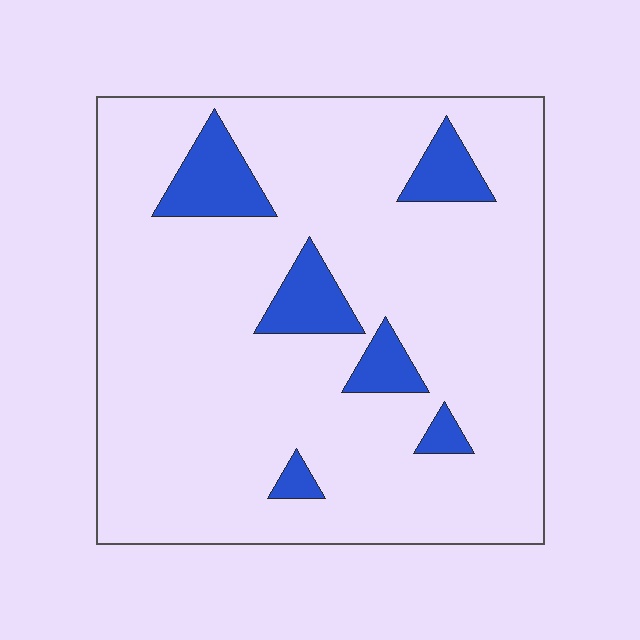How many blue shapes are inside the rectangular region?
6.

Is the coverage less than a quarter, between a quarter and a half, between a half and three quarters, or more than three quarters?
Less than a quarter.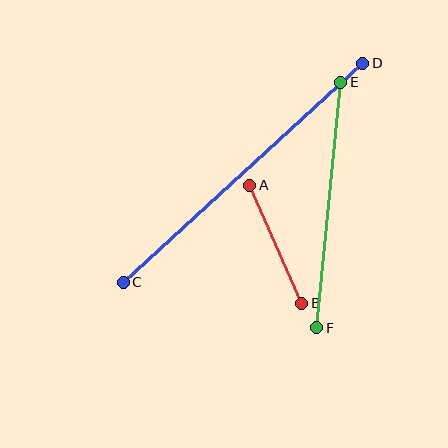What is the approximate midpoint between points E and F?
The midpoint is at approximately (329, 205) pixels.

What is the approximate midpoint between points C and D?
The midpoint is at approximately (243, 173) pixels.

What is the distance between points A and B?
The distance is approximately 129 pixels.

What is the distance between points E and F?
The distance is approximately 247 pixels.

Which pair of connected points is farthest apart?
Points C and D are farthest apart.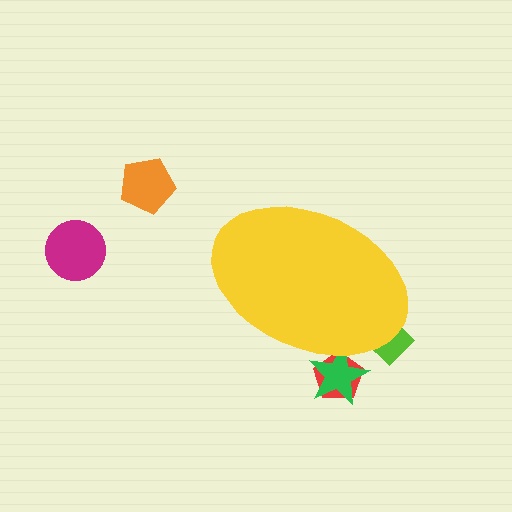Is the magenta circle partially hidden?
No, the magenta circle is fully visible.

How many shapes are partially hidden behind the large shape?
3 shapes are partially hidden.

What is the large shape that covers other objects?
A yellow ellipse.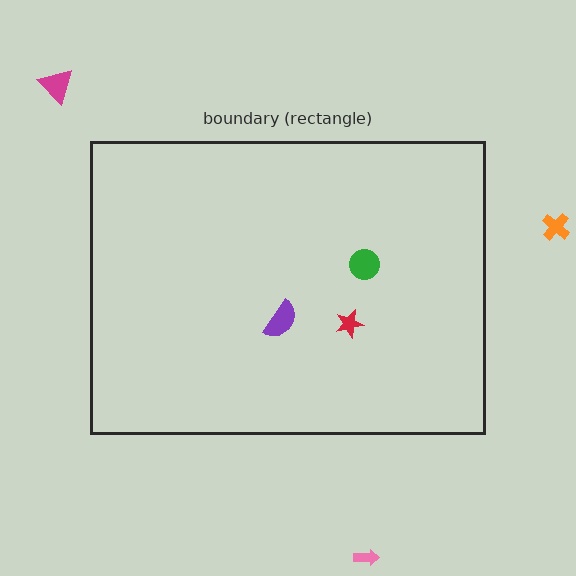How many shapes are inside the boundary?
3 inside, 3 outside.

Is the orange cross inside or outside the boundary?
Outside.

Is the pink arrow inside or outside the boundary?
Outside.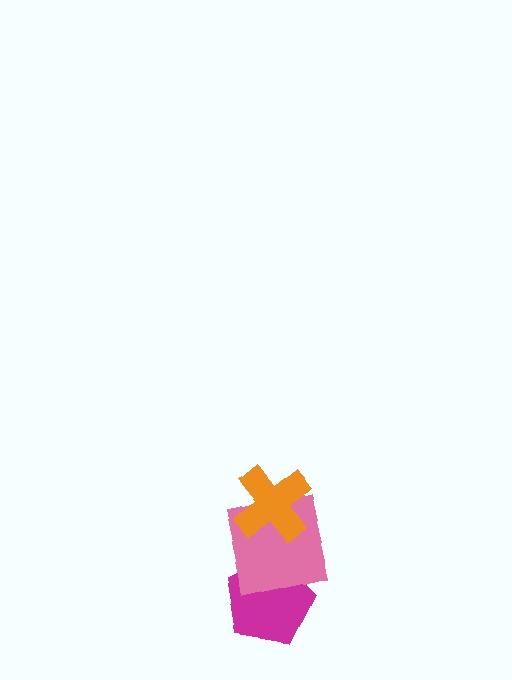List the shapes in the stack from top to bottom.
From top to bottom: the orange cross, the pink square, the magenta pentagon.